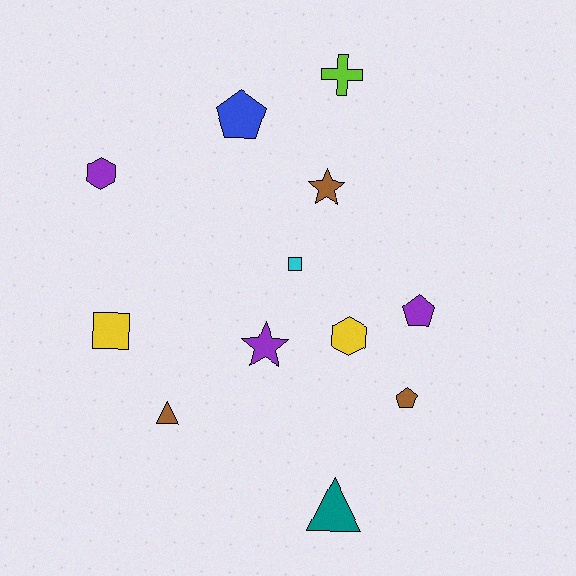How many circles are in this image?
There are no circles.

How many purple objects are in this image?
There are 3 purple objects.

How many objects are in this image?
There are 12 objects.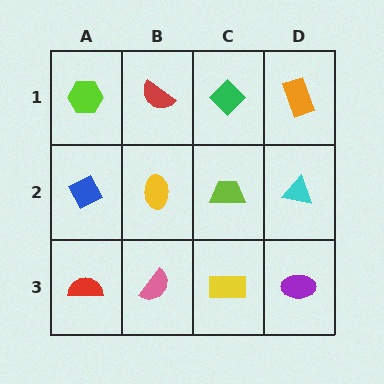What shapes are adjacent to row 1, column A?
A blue diamond (row 2, column A), a red semicircle (row 1, column B).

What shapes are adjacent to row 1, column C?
A lime trapezoid (row 2, column C), a red semicircle (row 1, column B), an orange rectangle (row 1, column D).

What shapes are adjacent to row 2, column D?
An orange rectangle (row 1, column D), a purple ellipse (row 3, column D), a lime trapezoid (row 2, column C).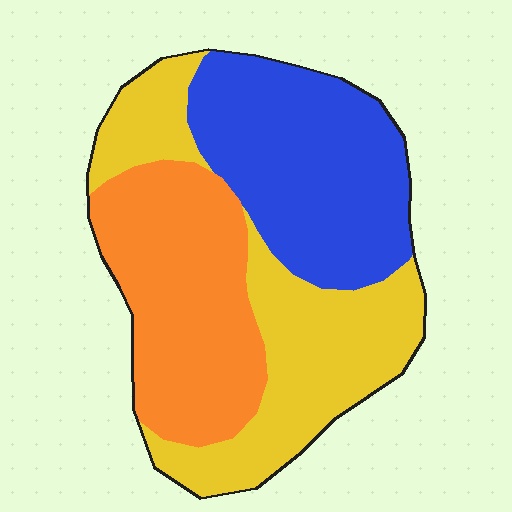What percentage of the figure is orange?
Orange covers 32% of the figure.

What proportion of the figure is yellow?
Yellow takes up between a third and a half of the figure.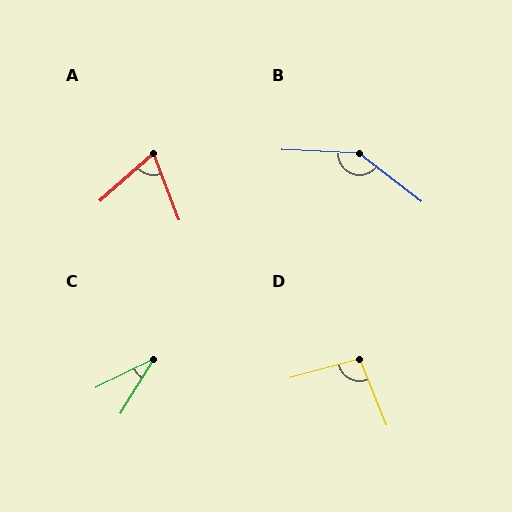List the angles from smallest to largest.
C (31°), A (70°), D (97°), B (144°).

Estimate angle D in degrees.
Approximately 97 degrees.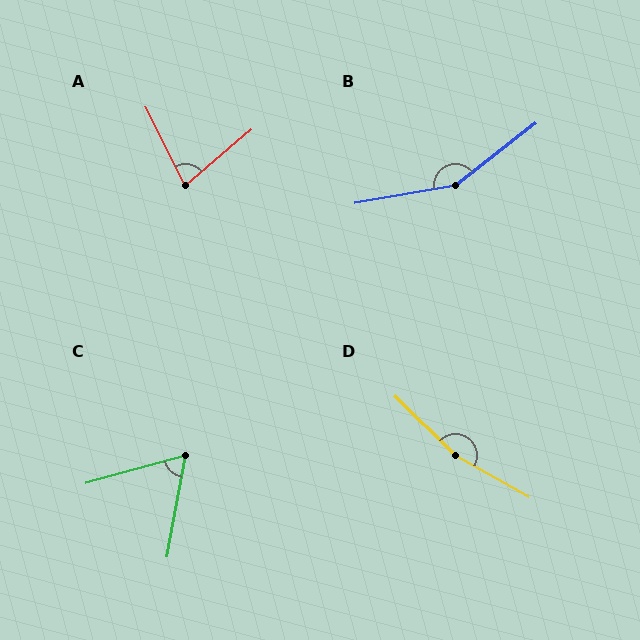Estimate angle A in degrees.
Approximately 77 degrees.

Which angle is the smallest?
C, at approximately 64 degrees.